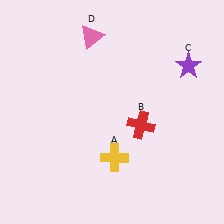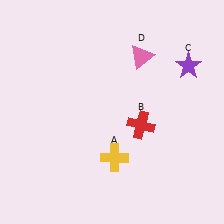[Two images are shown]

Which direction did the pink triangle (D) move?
The pink triangle (D) moved right.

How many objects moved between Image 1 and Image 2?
1 object moved between the two images.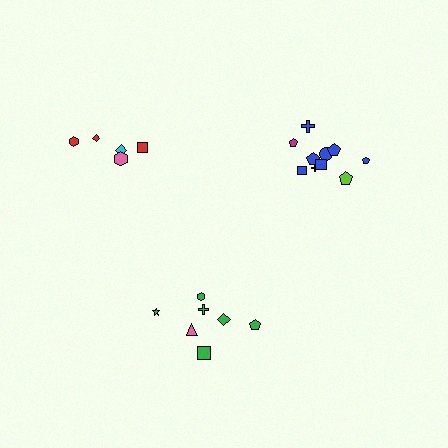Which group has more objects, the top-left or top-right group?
The top-right group.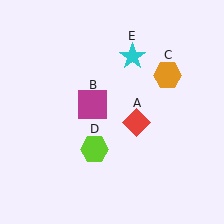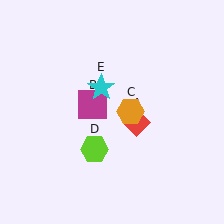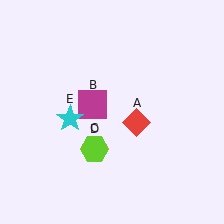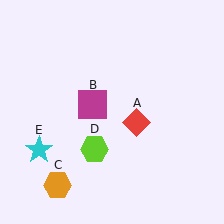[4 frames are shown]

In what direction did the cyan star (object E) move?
The cyan star (object E) moved down and to the left.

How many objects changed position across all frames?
2 objects changed position: orange hexagon (object C), cyan star (object E).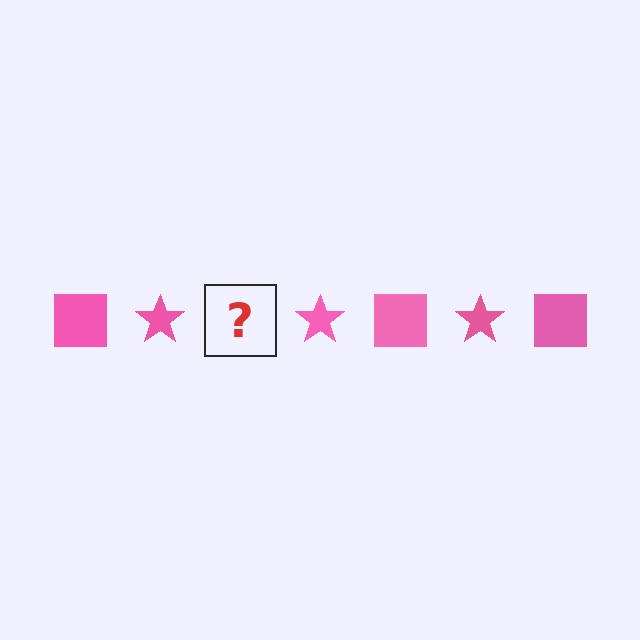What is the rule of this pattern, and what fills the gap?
The rule is that the pattern cycles through square, star shapes in pink. The gap should be filled with a pink square.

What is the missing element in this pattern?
The missing element is a pink square.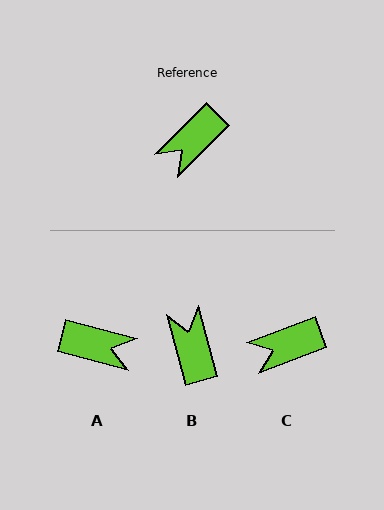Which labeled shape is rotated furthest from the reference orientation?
A, about 120 degrees away.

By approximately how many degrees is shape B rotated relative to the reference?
Approximately 120 degrees clockwise.